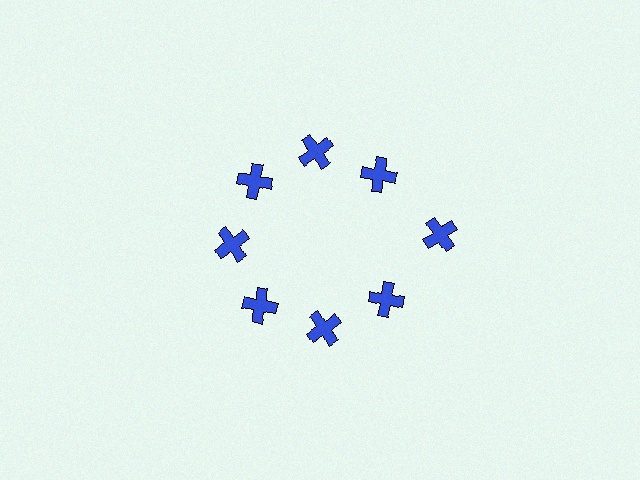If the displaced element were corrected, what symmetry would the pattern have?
It would have 8-fold rotational symmetry — the pattern would map onto itself every 45 degrees.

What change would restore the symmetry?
The symmetry would be restored by moving it inward, back onto the ring so that all 8 crosses sit at equal angles and equal distance from the center.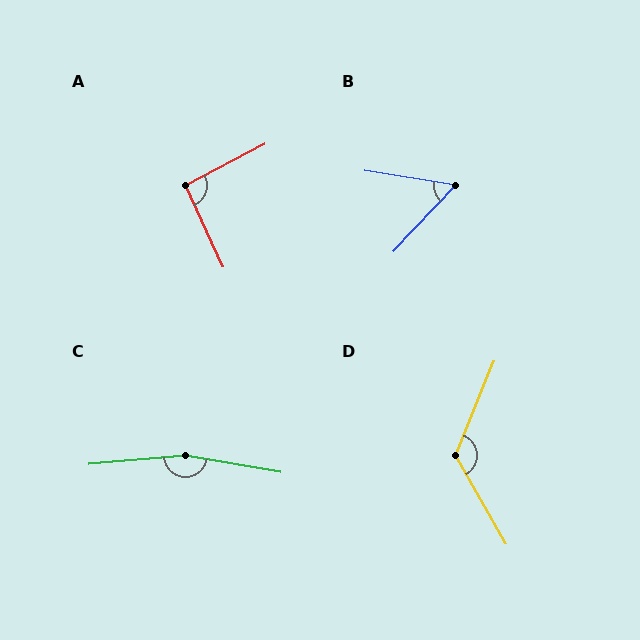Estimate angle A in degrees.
Approximately 93 degrees.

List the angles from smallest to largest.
B (56°), A (93°), D (128°), C (166°).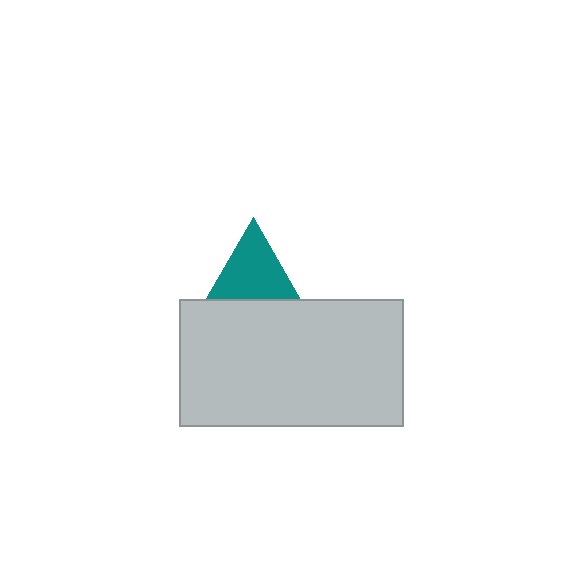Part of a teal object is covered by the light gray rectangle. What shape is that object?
It is a triangle.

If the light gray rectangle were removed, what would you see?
You would see the complete teal triangle.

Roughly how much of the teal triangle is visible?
About half of it is visible (roughly 54%).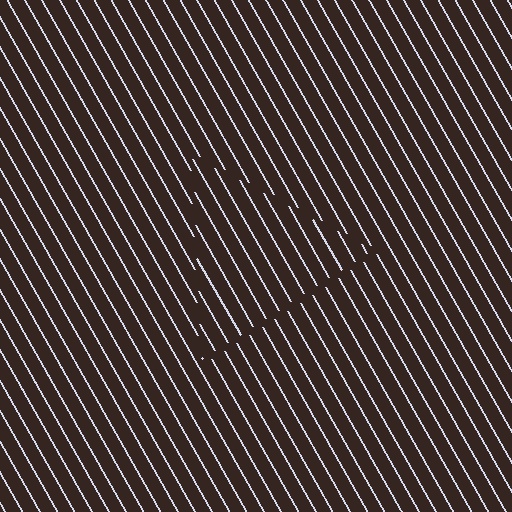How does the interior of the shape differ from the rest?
The interior of the shape contains the same grating, shifted by half a period — the contour is defined by the phase discontinuity where line-ends from the inner and outer gratings abut.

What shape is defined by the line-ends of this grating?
An illusory triangle. The interior of the shape contains the same grating, shifted by half a period — the contour is defined by the phase discontinuity where line-ends from the inner and outer gratings abut.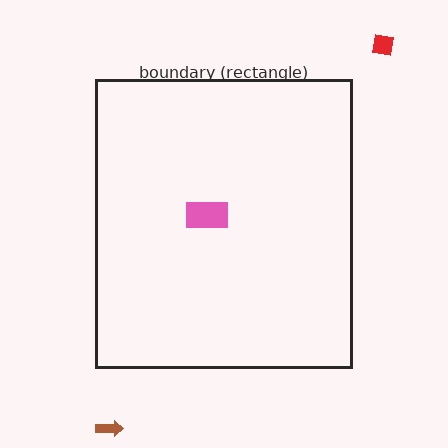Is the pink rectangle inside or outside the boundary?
Inside.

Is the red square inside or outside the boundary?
Outside.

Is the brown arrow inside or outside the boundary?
Outside.